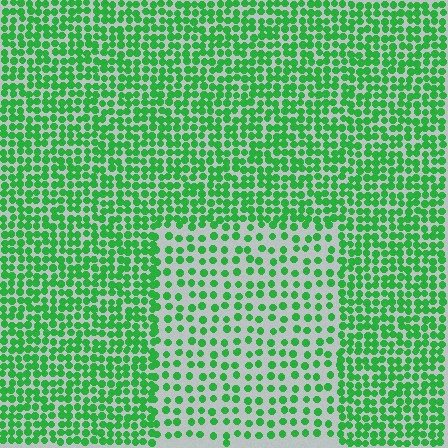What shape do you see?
I see a rectangle.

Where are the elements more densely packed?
The elements are more densely packed outside the rectangle boundary.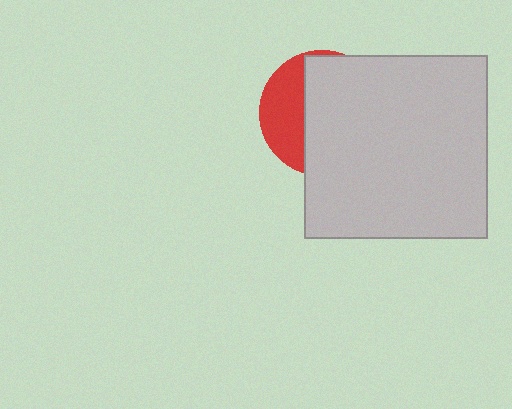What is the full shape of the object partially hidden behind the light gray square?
The partially hidden object is a red circle.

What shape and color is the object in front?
The object in front is a light gray square.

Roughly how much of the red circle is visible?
A small part of it is visible (roughly 33%).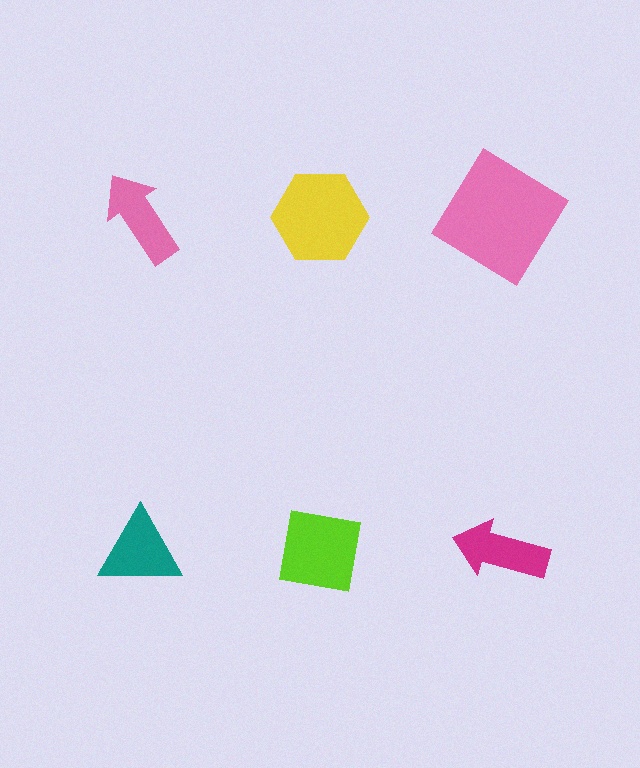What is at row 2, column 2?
A lime square.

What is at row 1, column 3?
A pink diamond.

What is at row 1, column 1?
A pink arrow.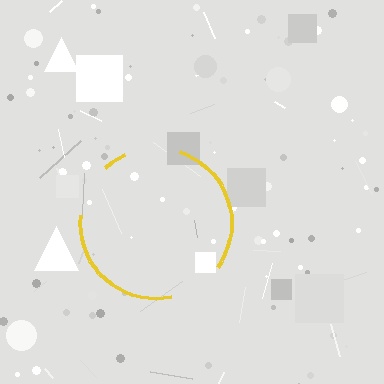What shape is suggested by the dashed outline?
The dashed outline suggests a circle.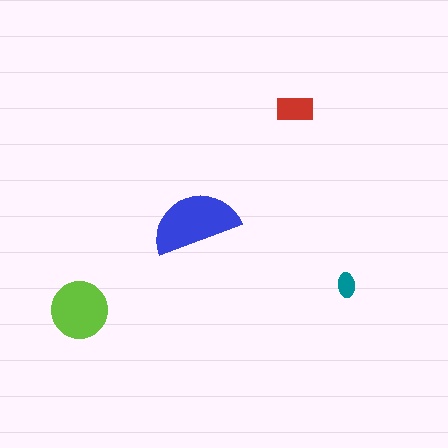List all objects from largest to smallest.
The blue semicircle, the lime circle, the red rectangle, the teal ellipse.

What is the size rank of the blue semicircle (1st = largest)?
1st.